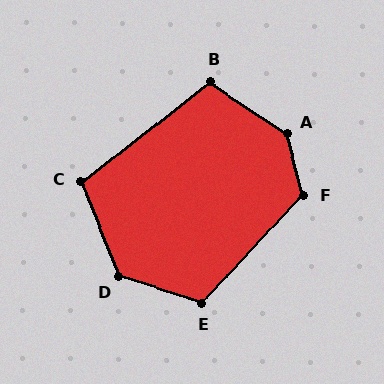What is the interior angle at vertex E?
Approximately 115 degrees (obtuse).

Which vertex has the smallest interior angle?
C, at approximately 106 degrees.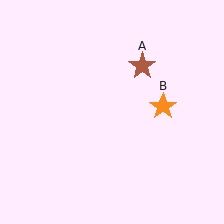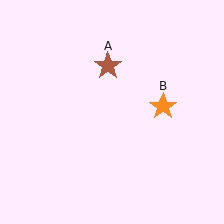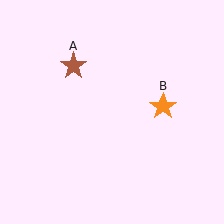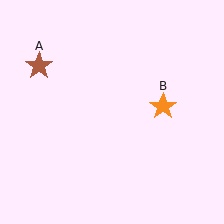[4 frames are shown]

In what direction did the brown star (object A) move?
The brown star (object A) moved left.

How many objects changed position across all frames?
1 object changed position: brown star (object A).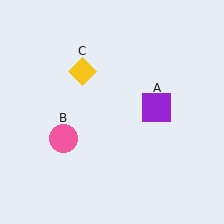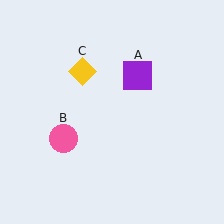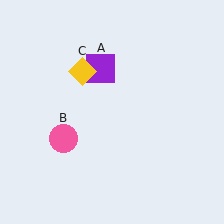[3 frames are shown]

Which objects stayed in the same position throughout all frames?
Pink circle (object B) and yellow diamond (object C) remained stationary.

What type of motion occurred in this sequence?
The purple square (object A) rotated counterclockwise around the center of the scene.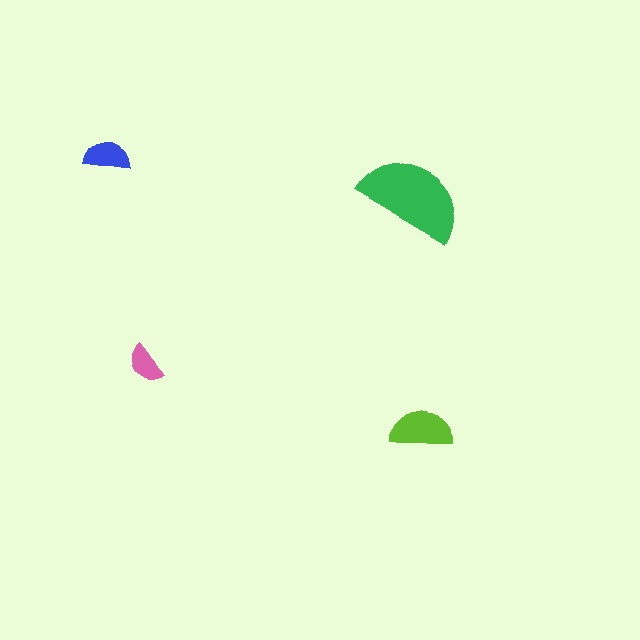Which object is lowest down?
The lime semicircle is bottommost.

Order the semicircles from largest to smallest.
the green one, the lime one, the blue one, the pink one.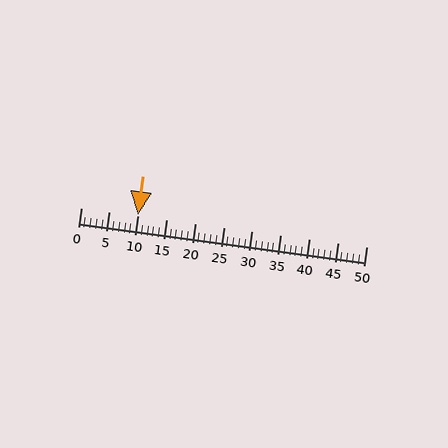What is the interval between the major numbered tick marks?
The major tick marks are spaced 5 units apart.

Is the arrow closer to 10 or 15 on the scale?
The arrow is closer to 10.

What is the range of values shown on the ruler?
The ruler shows values from 0 to 50.